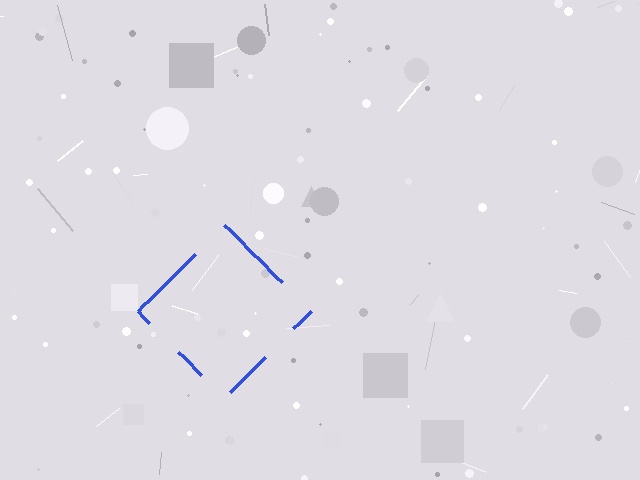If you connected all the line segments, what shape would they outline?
They would outline a diamond.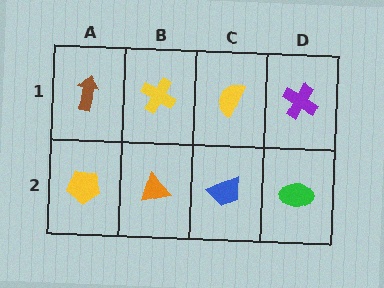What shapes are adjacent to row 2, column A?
A brown arrow (row 1, column A), an orange triangle (row 2, column B).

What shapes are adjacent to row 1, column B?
An orange triangle (row 2, column B), a brown arrow (row 1, column A), a yellow semicircle (row 1, column C).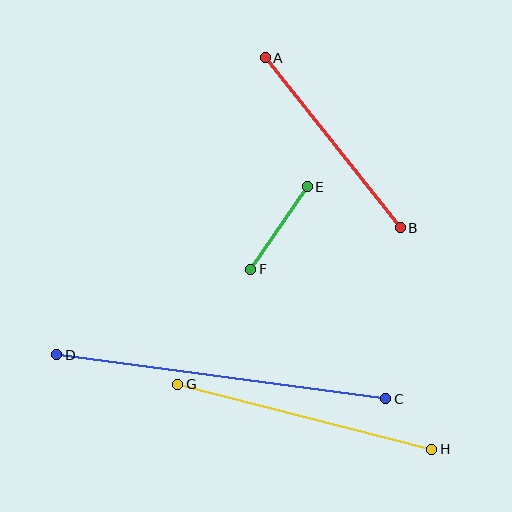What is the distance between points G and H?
The distance is approximately 262 pixels.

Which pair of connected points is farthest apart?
Points C and D are farthest apart.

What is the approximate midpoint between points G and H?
The midpoint is at approximately (305, 417) pixels.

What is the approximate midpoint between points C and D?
The midpoint is at approximately (221, 377) pixels.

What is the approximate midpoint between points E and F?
The midpoint is at approximately (279, 228) pixels.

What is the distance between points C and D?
The distance is approximately 332 pixels.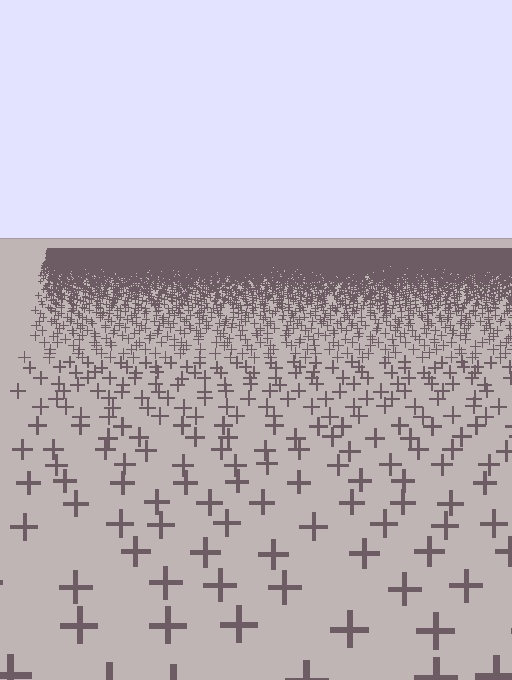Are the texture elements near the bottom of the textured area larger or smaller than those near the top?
Larger. Near the bottom, elements are closer to the viewer and appear at a bigger on-screen size.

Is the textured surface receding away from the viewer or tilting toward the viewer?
The surface is receding away from the viewer. Texture elements get smaller and denser toward the top.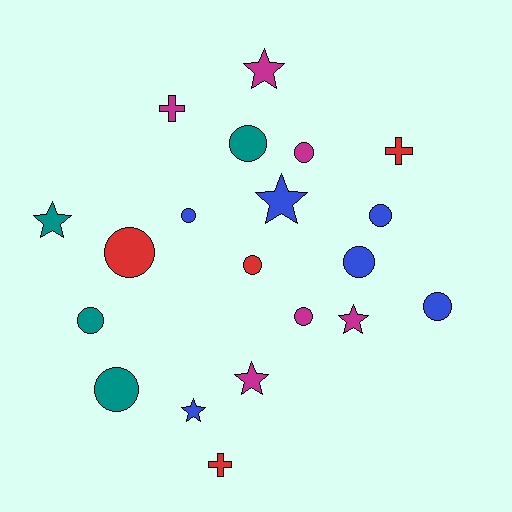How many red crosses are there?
There are 2 red crosses.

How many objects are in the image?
There are 20 objects.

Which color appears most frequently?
Blue, with 6 objects.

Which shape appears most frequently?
Circle, with 11 objects.